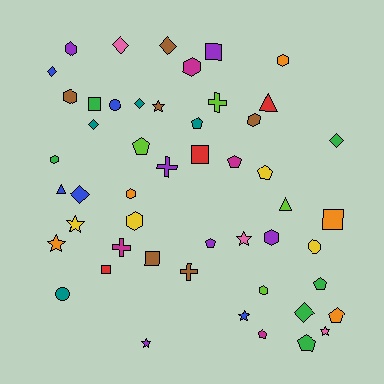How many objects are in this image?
There are 50 objects.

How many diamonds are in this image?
There are 8 diamonds.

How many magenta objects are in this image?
There are 4 magenta objects.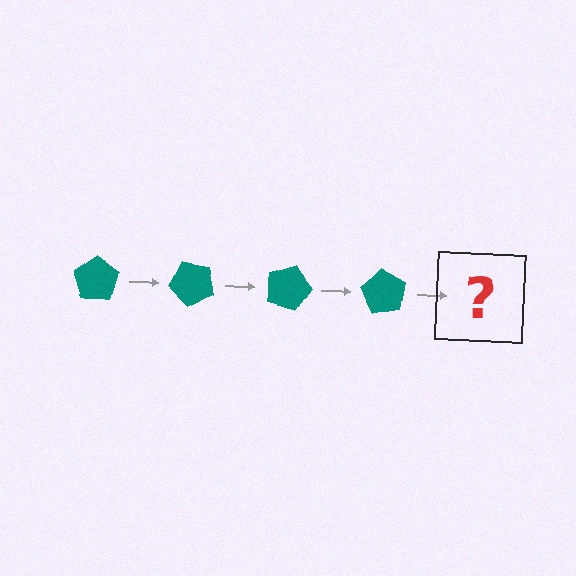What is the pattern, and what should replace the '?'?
The pattern is that the pentagon rotates 45 degrees each step. The '?' should be a teal pentagon rotated 180 degrees.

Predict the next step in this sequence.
The next step is a teal pentagon rotated 180 degrees.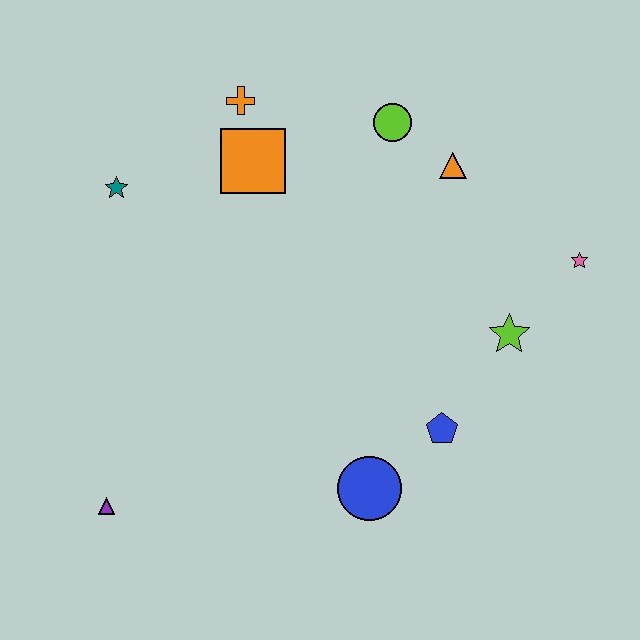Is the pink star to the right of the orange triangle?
Yes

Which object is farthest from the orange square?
The purple triangle is farthest from the orange square.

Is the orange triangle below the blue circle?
No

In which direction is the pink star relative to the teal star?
The pink star is to the right of the teal star.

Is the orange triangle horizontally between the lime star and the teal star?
Yes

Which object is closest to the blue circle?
The blue pentagon is closest to the blue circle.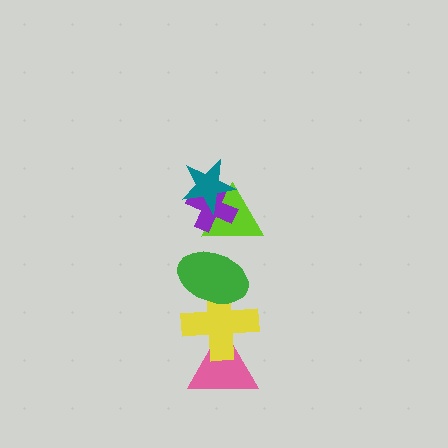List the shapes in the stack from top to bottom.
From top to bottom: the teal star, the purple cross, the lime triangle, the green ellipse, the yellow cross, the pink triangle.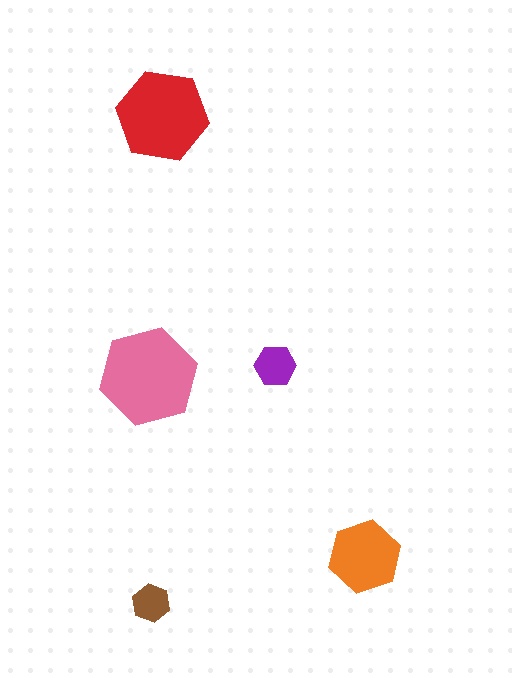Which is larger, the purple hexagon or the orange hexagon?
The orange one.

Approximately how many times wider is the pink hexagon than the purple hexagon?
About 2.5 times wider.